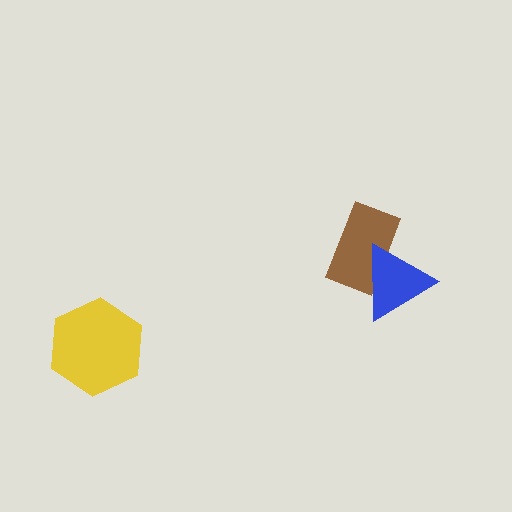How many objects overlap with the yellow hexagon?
0 objects overlap with the yellow hexagon.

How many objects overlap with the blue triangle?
1 object overlaps with the blue triangle.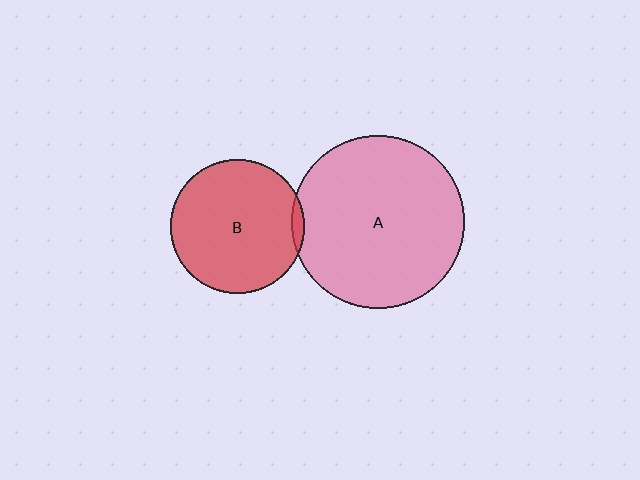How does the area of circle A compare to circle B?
Approximately 1.7 times.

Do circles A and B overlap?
Yes.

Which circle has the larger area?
Circle A (pink).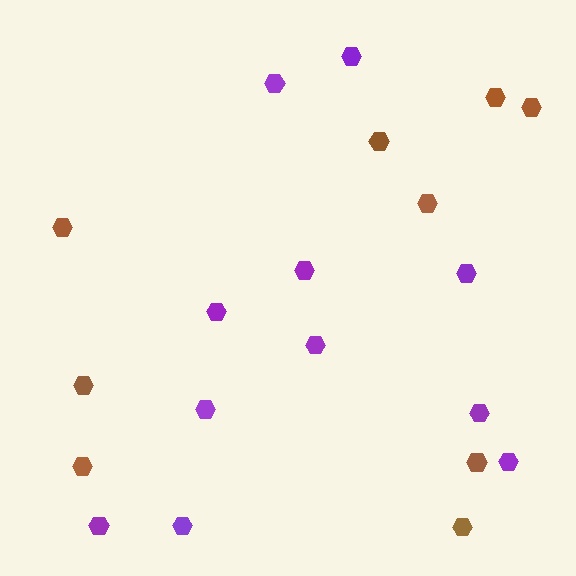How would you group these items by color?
There are 2 groups: one group of purple hexagons (11) and one group of brown hexagons (9).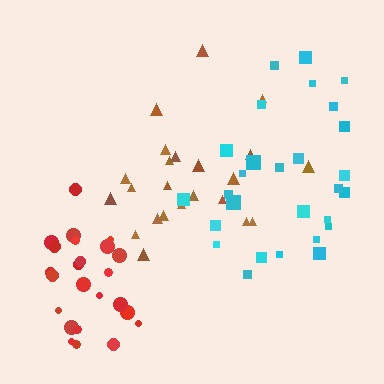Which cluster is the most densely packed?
Red.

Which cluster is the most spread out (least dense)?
Brown.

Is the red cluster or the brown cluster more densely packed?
Red.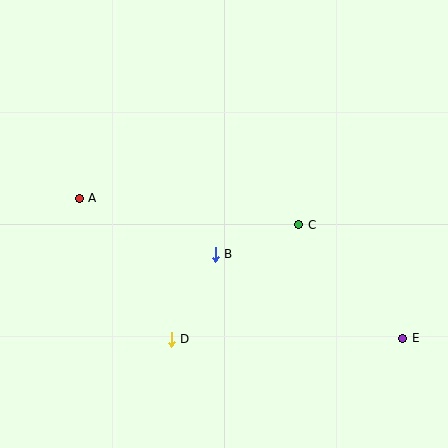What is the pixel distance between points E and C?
The distance between E and C is 154 pixels.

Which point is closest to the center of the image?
Point B at (215, 254) is closest to the center.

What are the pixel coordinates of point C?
Point C is at (299, 225).